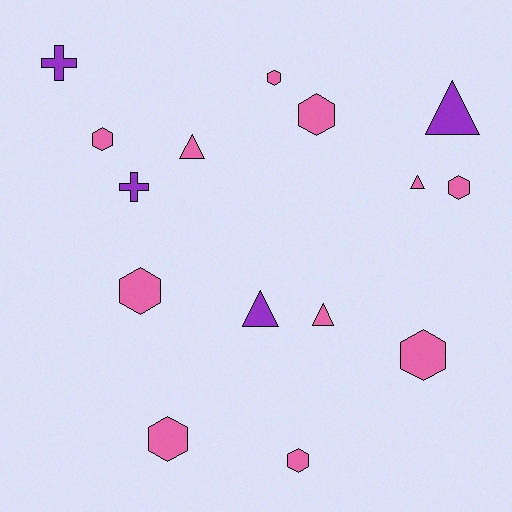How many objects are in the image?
There are 15 objects.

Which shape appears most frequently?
Hexagon, with 8 objects.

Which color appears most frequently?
Pink, with 11 objects.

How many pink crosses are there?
There are no pink crosses.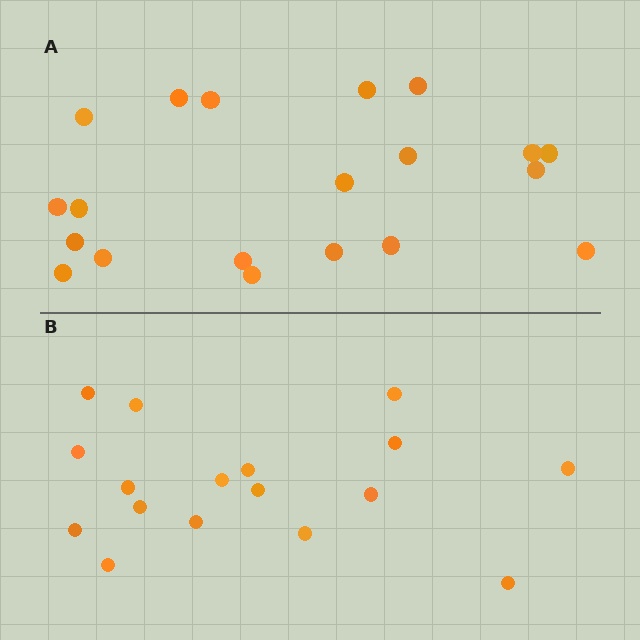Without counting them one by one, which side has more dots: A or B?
Region A (the top region) has more dots.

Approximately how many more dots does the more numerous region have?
Region A has just a few more — roughly 2 or 3 more dots than region B.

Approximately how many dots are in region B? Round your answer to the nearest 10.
About 20 dots. (The exact count is 17, which rounds to 20.)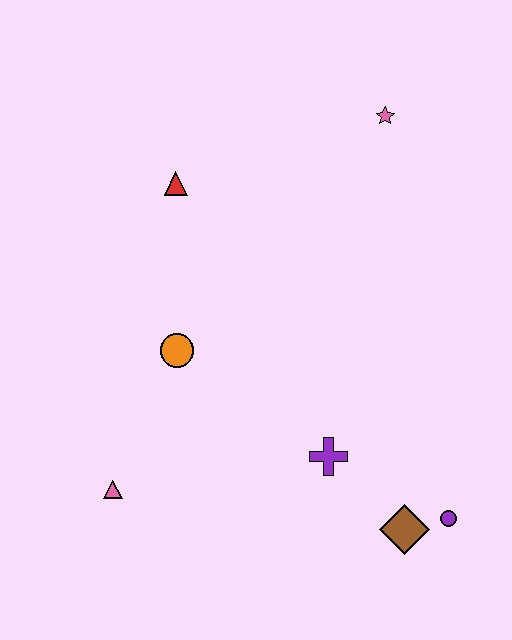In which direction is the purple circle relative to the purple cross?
The purple circle is to the right of the purple cross.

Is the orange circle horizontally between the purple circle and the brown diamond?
No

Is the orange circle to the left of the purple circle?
Yes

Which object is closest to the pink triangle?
The orange circle is closest to the pink triangle.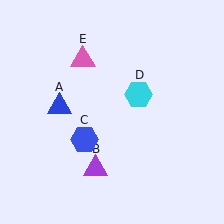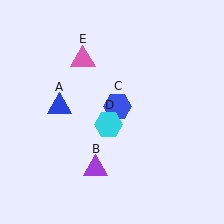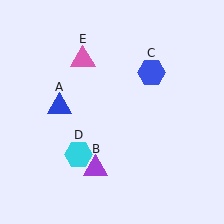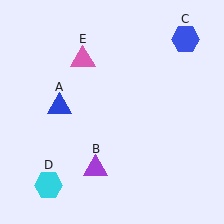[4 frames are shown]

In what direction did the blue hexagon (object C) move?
The blue hexagon (object C) moved up and to the right.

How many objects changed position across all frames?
2 objects changed position: blue hexagon (object C), cyan hexagon (object D).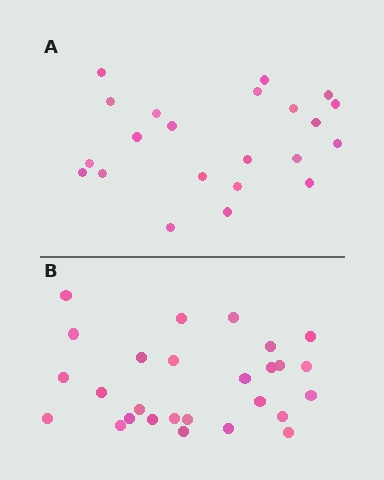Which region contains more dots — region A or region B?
Region B (the bottom region) has more dots.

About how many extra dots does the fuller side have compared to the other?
Region B has about 5 more dots than region A.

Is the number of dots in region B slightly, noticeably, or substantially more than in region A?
Region B has only slightly more — the two regions are fairly close. The ratio is roughly 1.2 to 1.